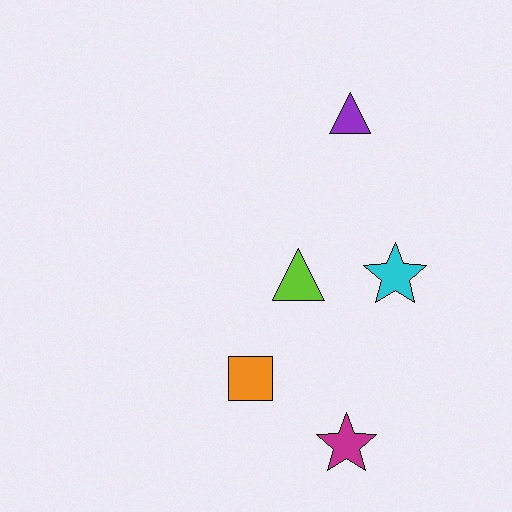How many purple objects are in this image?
There is 1 purple object.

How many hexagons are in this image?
There are no hexagons.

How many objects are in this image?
There are 5 objects.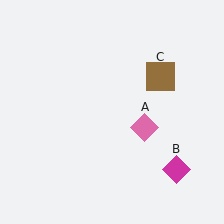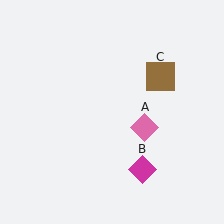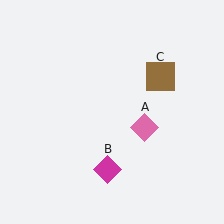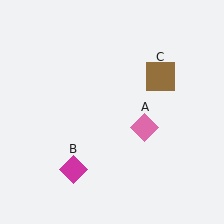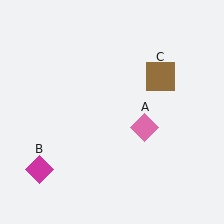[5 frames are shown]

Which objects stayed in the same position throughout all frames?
Pink diamond (object A) and brown square (object C) remained stationary.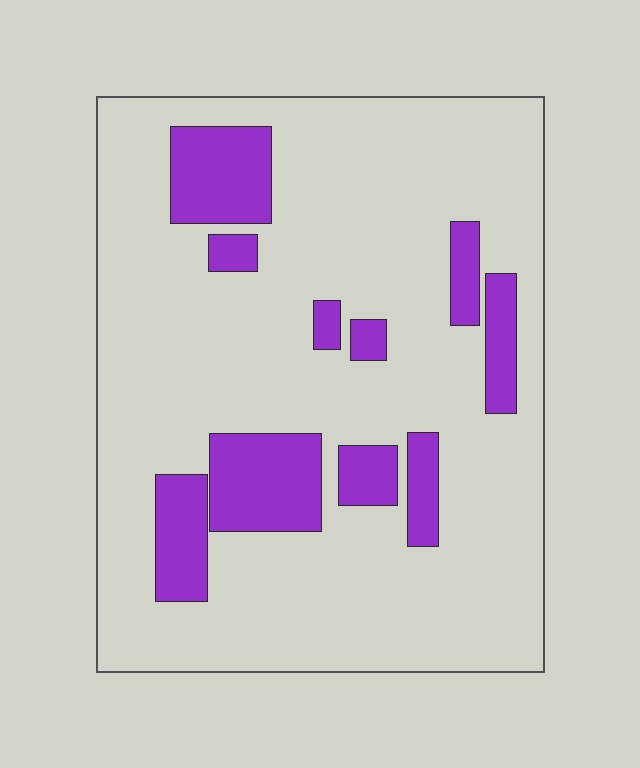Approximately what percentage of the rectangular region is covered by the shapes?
Approximately 20%.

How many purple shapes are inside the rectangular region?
10.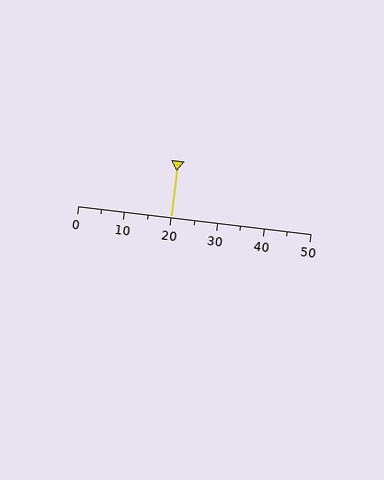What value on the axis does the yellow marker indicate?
The marker indicates approximately 20.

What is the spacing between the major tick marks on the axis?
The major ticks are spaced 10 apart.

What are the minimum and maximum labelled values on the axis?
The axis runs from 0 to 50.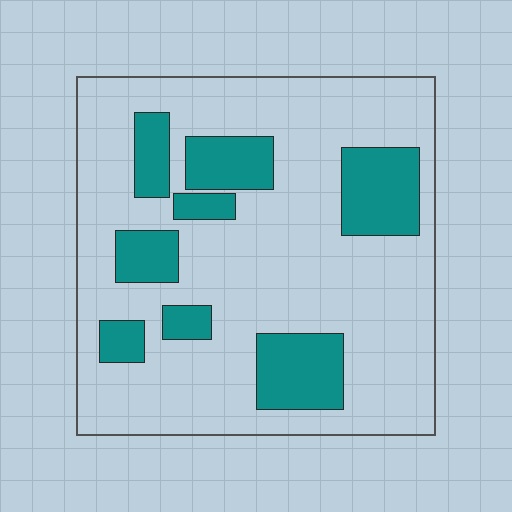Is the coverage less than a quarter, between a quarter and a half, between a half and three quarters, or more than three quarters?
Less than a quarter.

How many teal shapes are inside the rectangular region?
8.